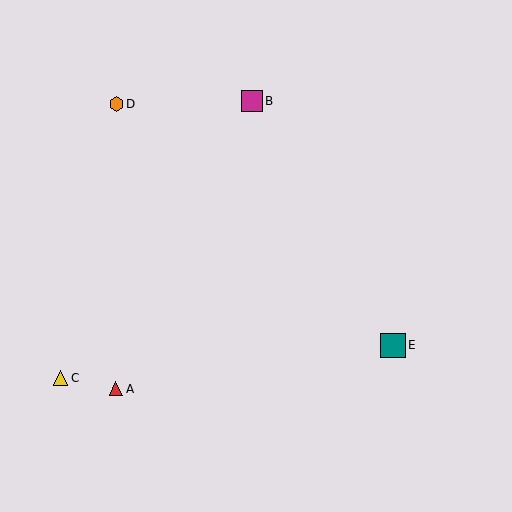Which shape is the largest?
The teal square (labeled E) is the largest.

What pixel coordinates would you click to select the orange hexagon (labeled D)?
Click at (116, 104) to select the orange hexagon D.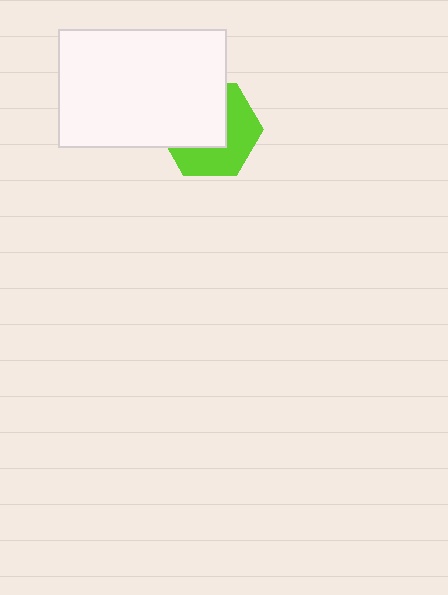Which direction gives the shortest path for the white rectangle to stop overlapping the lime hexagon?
Moving toward the upper-left gives the shortest separation.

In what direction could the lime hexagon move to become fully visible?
The lime hexagon could move toward the lower-right. That would shift it out from behind the white rectangle entirely.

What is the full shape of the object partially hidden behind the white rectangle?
The partially hidden object is a lime hexagon.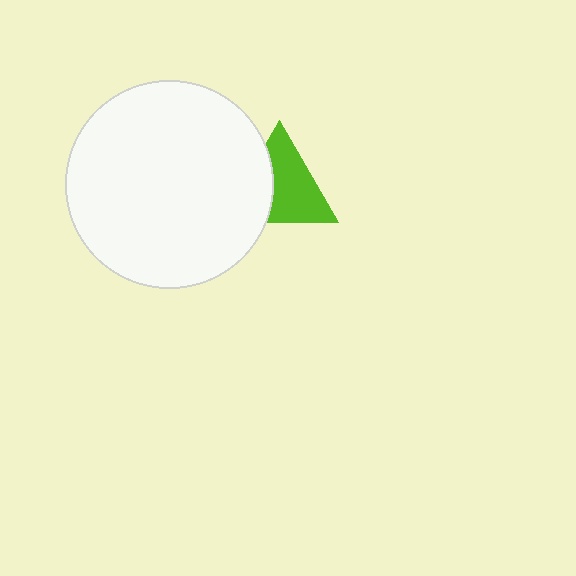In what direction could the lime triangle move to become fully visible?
The lime triangle could move right. That would shift it out from behind the white circle entirely.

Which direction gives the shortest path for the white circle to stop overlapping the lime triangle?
Moving left gives the shortest separation.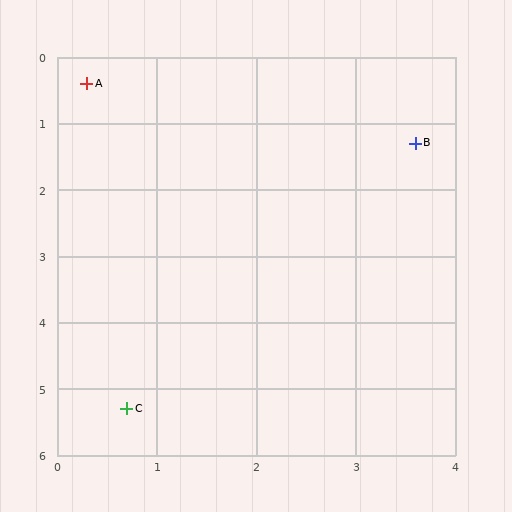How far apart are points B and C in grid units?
Points B and C are about 4.9 grid units apart.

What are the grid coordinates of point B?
Point B is at approximately (3.6, 1.3).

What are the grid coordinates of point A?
Point A is at approximately (0.3, 0.4).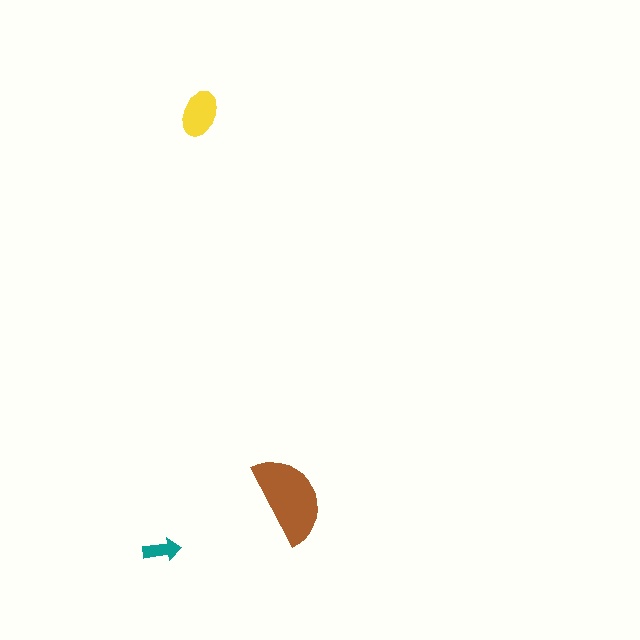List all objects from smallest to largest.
The teal arrow, the yellow ellipse, the brown semicircle.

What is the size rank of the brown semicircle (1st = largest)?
1st.